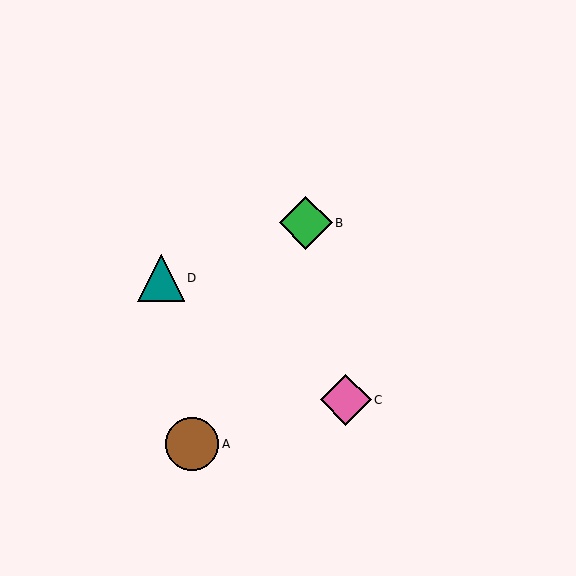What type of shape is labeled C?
Shape C is a pink diamond.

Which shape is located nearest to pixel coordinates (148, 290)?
The teal triangle (labeled D) at (161, 278) is nearest to that location.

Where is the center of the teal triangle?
The center of the teal triangle is at (161, 278).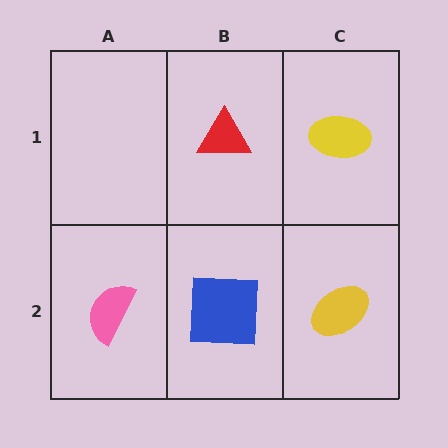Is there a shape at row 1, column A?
No, that cell is empty.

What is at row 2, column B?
A blue square.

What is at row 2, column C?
A yellow ellipse.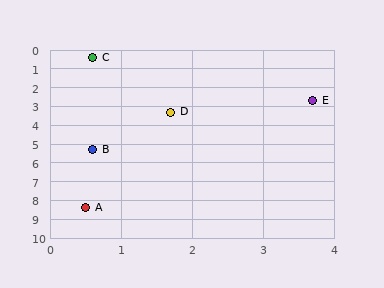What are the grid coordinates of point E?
Point E is at approximately (3.7, 2.7).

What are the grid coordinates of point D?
Point D is at approximately (1.7, 3.3).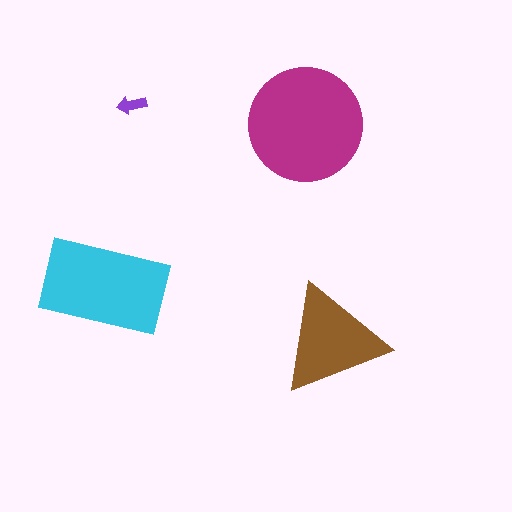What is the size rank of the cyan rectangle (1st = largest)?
2nd.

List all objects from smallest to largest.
The purple arrow, the brown triangle, the cyan rectangle, the magenta circle.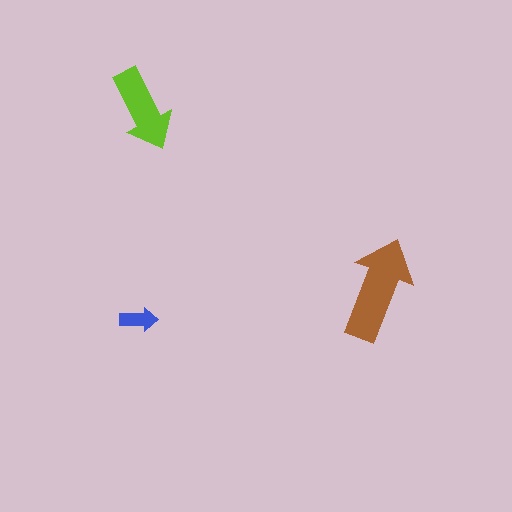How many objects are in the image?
There are 3 objects in the image.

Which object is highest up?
The lime arrow is topmost.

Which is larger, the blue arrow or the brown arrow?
The brown one.